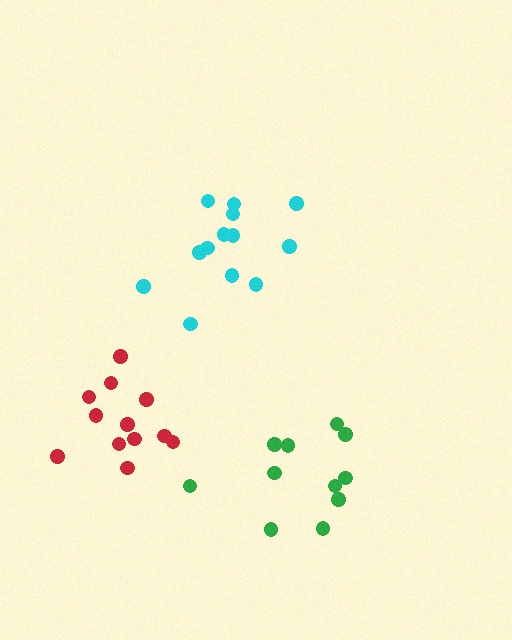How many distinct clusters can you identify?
There are 3 distinct clusters.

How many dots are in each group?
Group 1: 12 dots, Group 2: 11 dots, Group 3: 13 dots (36 total).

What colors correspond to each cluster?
The clusters are colored: red, green, cyan.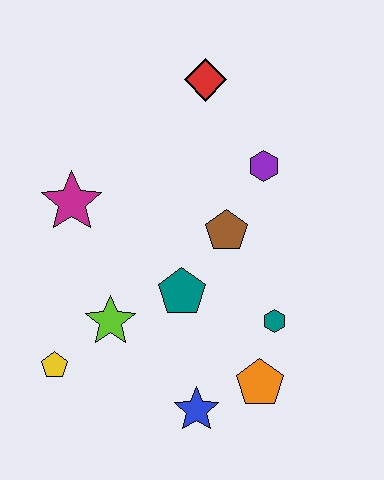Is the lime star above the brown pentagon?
No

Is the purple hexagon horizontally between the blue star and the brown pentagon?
No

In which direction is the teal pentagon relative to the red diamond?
The teal pentagon is below the red diamond.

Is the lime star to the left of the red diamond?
Yes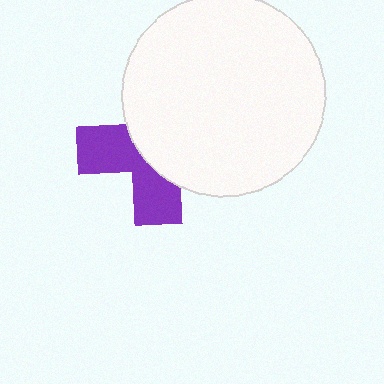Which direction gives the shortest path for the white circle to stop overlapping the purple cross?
Moving right gives the shortest separation.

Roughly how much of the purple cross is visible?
A small part of it is visible (roughly 41%).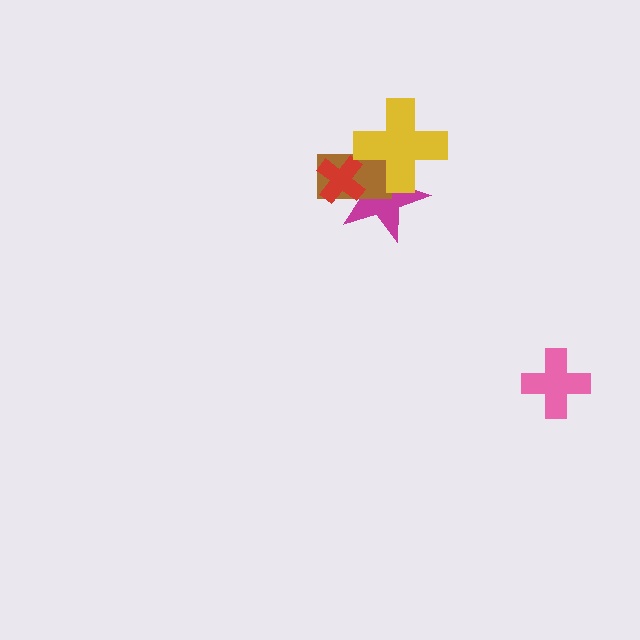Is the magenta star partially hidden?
Yes, it is partially covered by another shape.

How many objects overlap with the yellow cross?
2 objects overlap with the yellow cross.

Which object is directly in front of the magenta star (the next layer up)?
The brown rectangle is directly in front of the magenta star.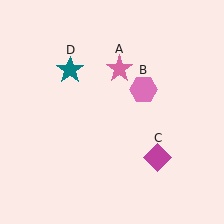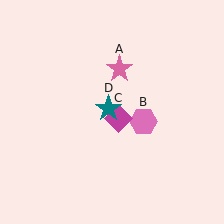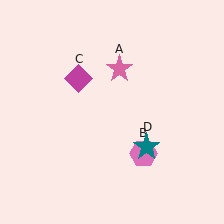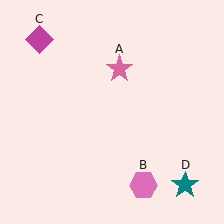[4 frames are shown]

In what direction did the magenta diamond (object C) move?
The magenta diamond (object C) moved up and to the left.